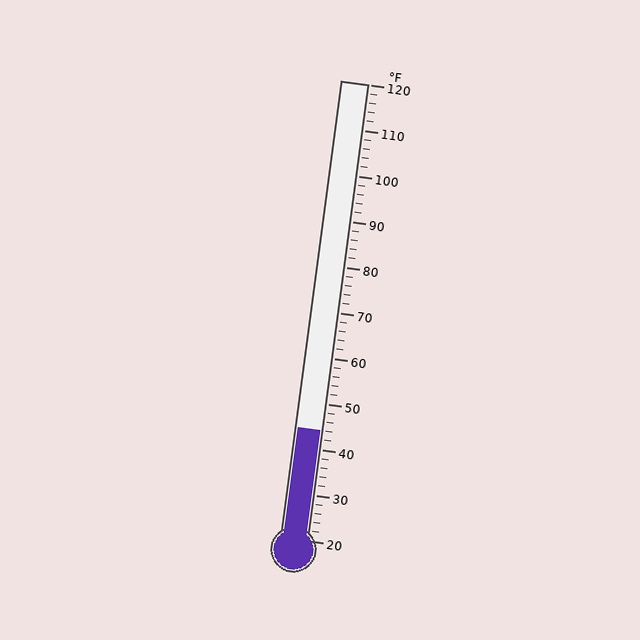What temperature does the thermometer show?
The thermometer shows approximately 44°F.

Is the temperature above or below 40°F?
The temperature is above 40°F.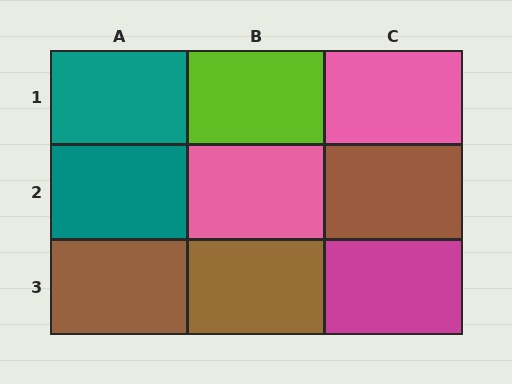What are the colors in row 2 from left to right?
Teal, pink, brown.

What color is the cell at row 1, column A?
Teal.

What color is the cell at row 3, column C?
Magenta.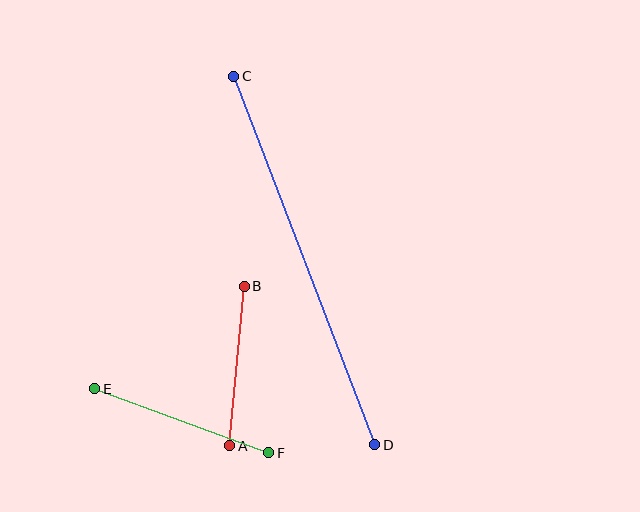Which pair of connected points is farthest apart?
Points C and D are farthest apart.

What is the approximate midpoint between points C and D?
The midpoint is at approximately (304, 260) pixels.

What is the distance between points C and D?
The distance is approximately 395 pixels.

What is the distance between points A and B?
The distance is approximately 161 pixels.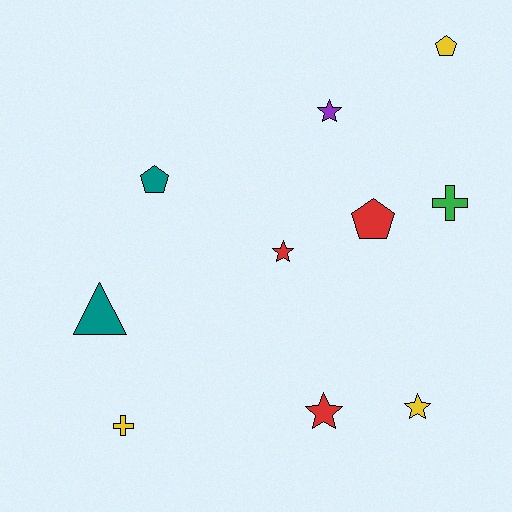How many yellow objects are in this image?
There are 3 yellow objects.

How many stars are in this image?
There are 4 stars.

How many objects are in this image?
There are 10 objects.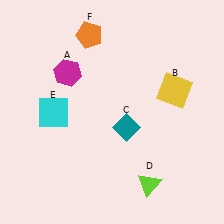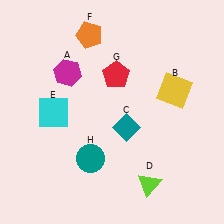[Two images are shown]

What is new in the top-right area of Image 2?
A red pentagon (G) was added in the top-right area of Image 2.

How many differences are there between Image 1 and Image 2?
There are 2 differences between the two images.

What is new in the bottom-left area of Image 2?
A teal circle (H) was added in the bottom-left area of Image 2.